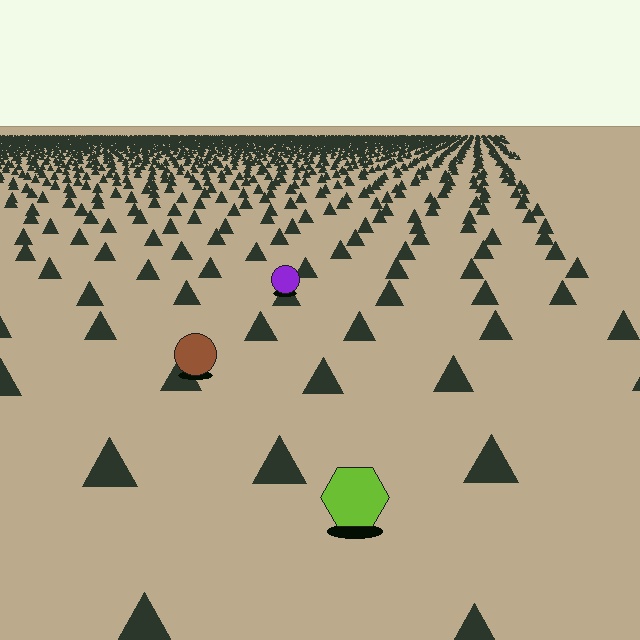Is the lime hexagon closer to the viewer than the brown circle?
Yes. The lime hexagon is closer — you can tell from the texture gradient: the ground texture is coarser near it.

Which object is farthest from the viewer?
The purple circle is farthest from the viewer. It appears smaller and the ground texture around it is denser.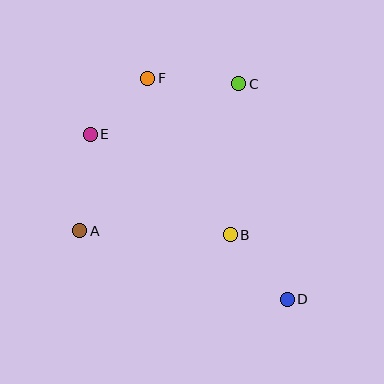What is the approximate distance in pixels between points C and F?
The distance between C and F is approximately 91 pixels.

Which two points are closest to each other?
Points E and F are closest to each other.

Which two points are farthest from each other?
Points D and F are farthest from each other.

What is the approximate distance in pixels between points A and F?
The distance between A and F is approximately 167 pixels.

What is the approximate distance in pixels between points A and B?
The distance between A and B is approximately 151 pixels.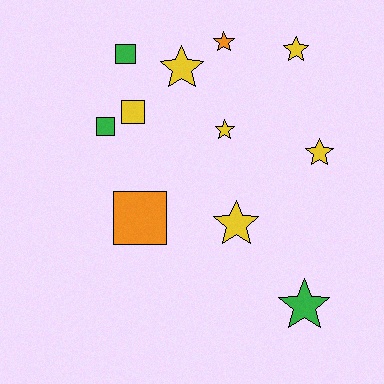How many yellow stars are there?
There are 5 yellow stars.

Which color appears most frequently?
Yellow, with 6 objects.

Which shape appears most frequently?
Star, with 7 objects.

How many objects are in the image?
There are 11 objects.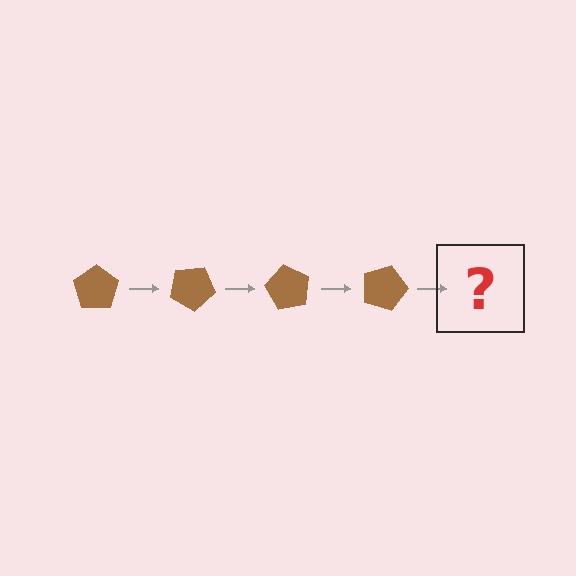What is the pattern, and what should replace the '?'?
The pattern is that the pentagon rotates 30 degrees each step. The '?' should be a brown pentagon rotated 120 degrees.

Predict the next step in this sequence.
The next step is a brown pentagon rotated 120 degrees.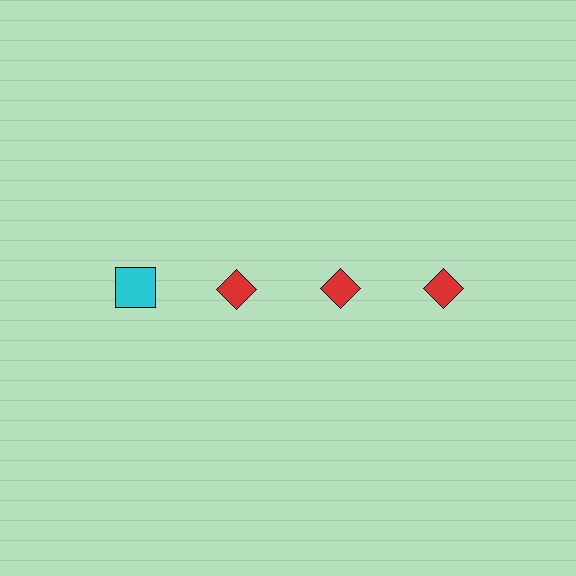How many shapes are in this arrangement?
There are 4 shapes arranged in a grid pattern.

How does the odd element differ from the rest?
It differs in both color (cyan instead of red) and shape (square instead of diamond).